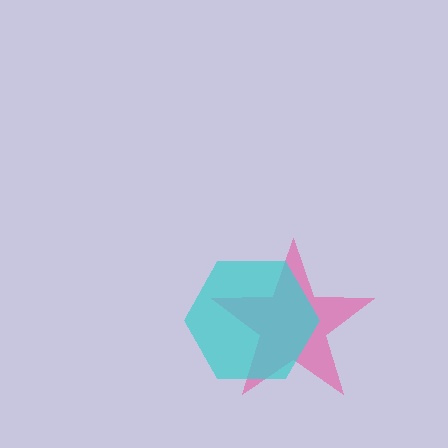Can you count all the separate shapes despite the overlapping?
Yes, there are 2 separate shapes.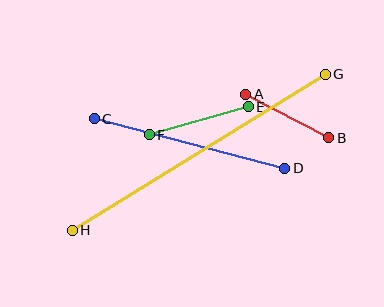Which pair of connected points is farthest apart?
Points G and H are farthest apart.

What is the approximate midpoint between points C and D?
The midpoint is at approximately (189, 143) pixels.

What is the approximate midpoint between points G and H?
The midpoint is at approximately (199, 152) pixels.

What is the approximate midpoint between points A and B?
The midpoint is at approximately (287, 116) pixels.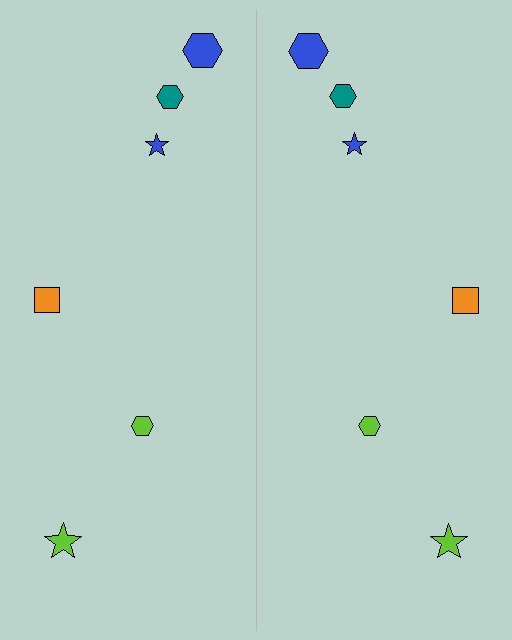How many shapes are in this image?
There are 12 shapes in this image.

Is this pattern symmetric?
Yes, this pattern has bilateral (reflection) symmetry.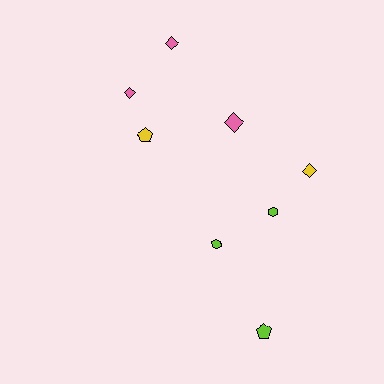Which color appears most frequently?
Pink, with 3 objects.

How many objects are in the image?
There are 8 objects.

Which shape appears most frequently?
Diamond, with 4 objects.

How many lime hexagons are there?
There are 2 lime hexagons.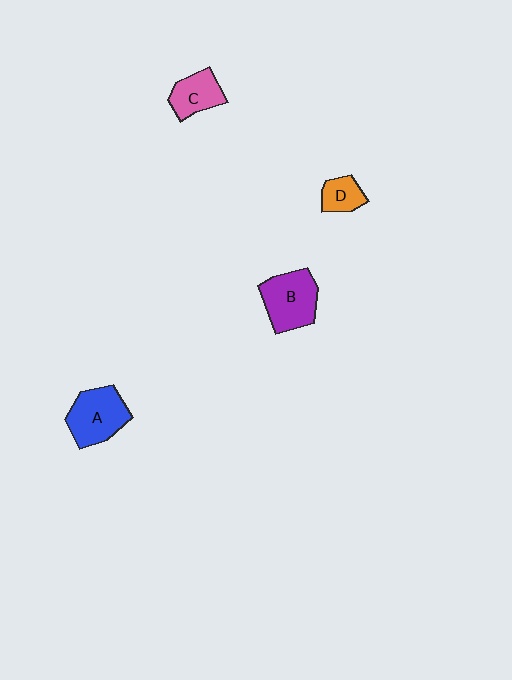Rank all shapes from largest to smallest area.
From largest to smallest: A (blue), B (purple), C (pink), D (orange).